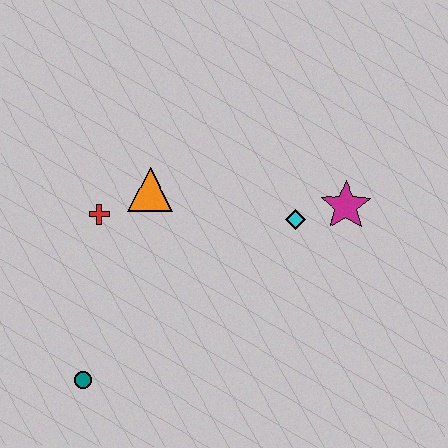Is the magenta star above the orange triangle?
No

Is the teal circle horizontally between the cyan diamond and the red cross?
No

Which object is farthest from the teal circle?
The magenta star is farthest from the teal circle.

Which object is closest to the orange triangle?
The red cross is closest to the orange triangle.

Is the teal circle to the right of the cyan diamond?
No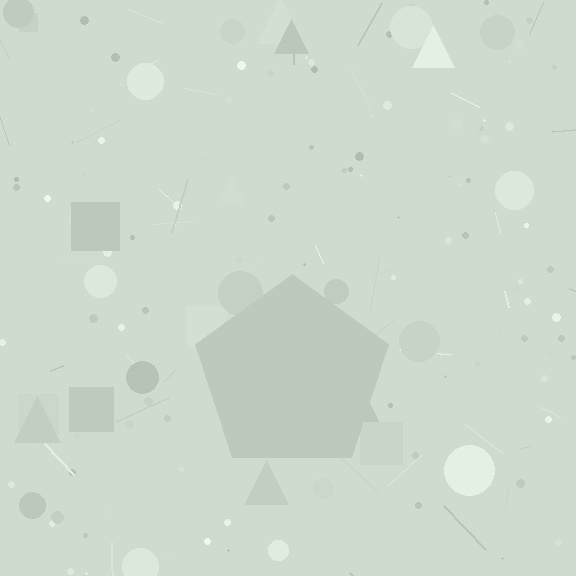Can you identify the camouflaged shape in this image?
The camouflaged shape is a pentagon.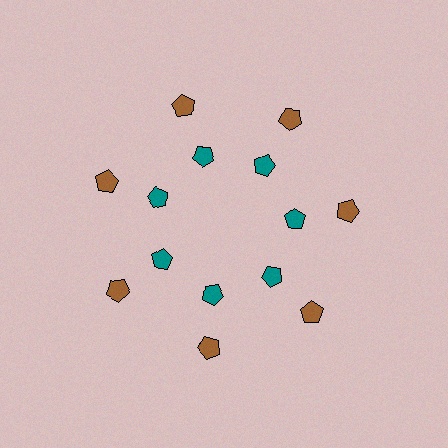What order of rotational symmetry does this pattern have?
This pattern has 7-fold rotational symmetry.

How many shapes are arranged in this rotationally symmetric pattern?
There are 14 shapes, arranged in 7 groups of 2.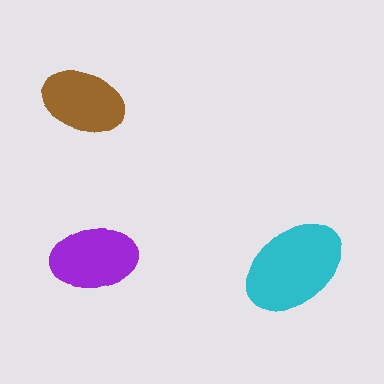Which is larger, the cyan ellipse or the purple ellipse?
The cyan one.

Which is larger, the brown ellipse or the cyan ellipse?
The cyan one.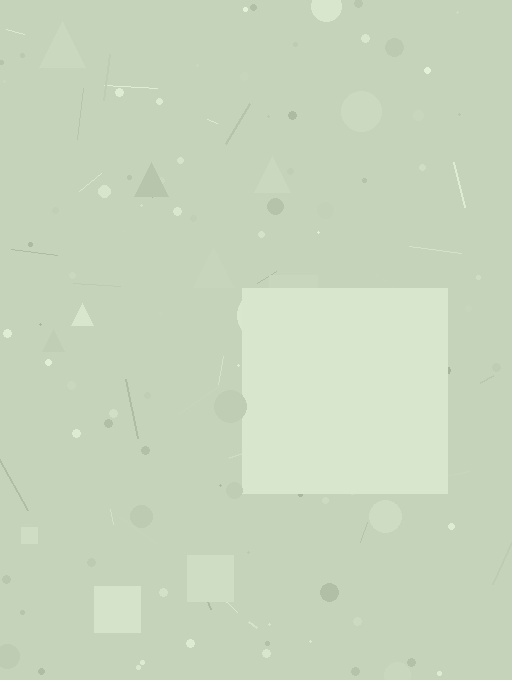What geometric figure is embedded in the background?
A square is embedded in the background.